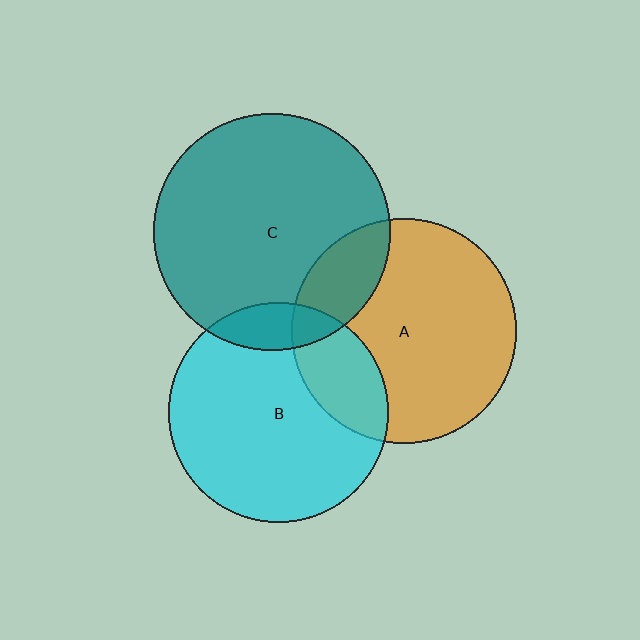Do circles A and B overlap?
Yes.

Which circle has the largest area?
Circle C (teal).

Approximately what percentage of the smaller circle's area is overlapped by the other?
Approximately 20%.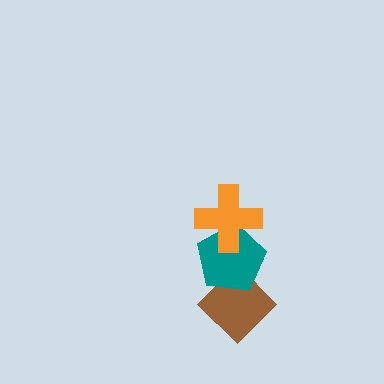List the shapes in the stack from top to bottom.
From top to bottom: the orange cross, the teal pentagon, the brown diamond.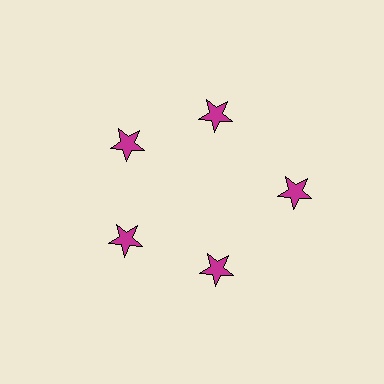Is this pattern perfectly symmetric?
No. The 5 magenta stars are arranged in a ring, but one element near the 3 o'clock position is pushed outward from the center, breaking the 5-fold rotational symmetry.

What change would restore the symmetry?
The symmetry would be restored by moving it inward, back onto the ring so that all 5 stars sit at equal angles and equal distance from the center.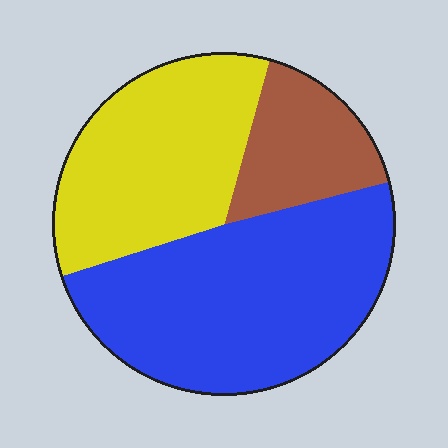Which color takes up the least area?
Brown, at roughly 15%.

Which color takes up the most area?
Blue, at roughly 50%.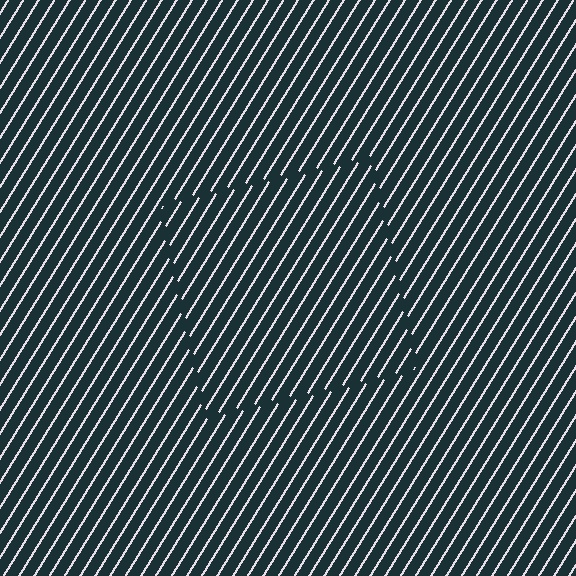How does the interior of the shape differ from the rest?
The interior of the shape contains the same grating, shifted by half a period — the contour is defined by the phase discontinuity where line-ends from the inner and outer gratings abut.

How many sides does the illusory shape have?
4 sides — the line-ends trace a square.